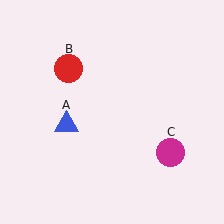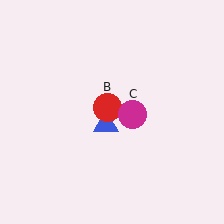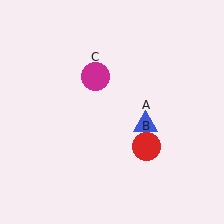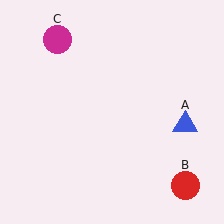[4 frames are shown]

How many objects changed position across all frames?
3 objects changed position: blue triangle (object A), red circle (object B), magenta circle (object C).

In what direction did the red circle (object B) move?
The red circle (object B) moved down and to the right.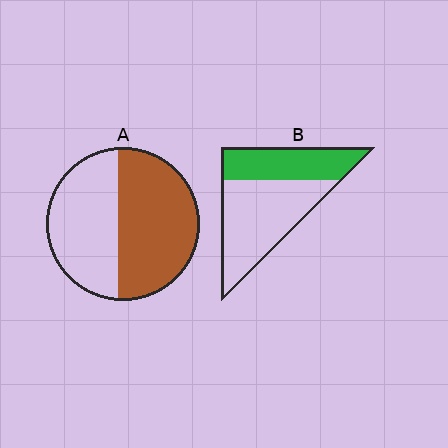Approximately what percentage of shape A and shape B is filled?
A is approximately 55% and B is approximately 40%.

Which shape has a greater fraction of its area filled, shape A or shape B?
Shape A.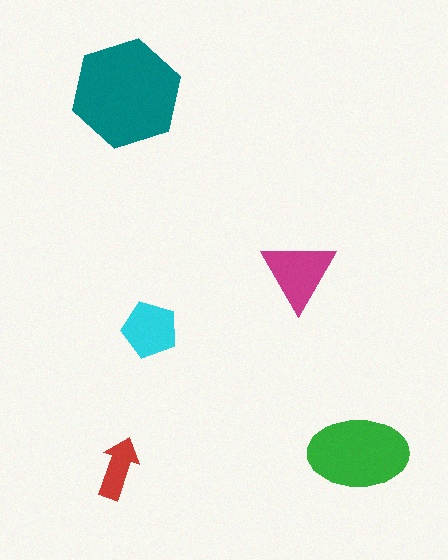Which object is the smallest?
The red arrow.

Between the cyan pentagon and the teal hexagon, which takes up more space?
The teal hexagon.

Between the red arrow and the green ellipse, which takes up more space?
The green ellipse.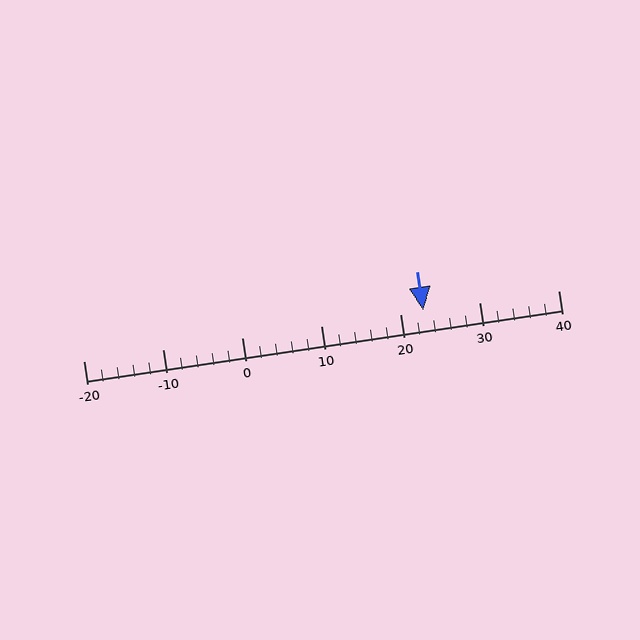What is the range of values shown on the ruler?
The ruler shows values from -20 to 40.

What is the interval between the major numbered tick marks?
The major tick marks are spaced 10 units apart.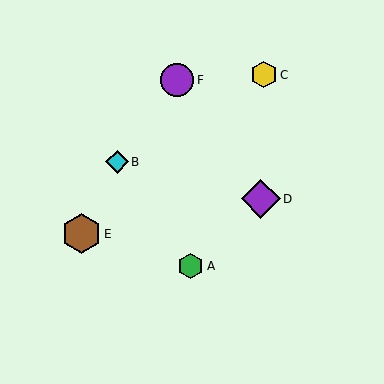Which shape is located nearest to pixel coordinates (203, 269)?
The green hexagon (labeled A) at (191, 266) is nearest to that location.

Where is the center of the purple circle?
The center of the purple circle is at (177, 80).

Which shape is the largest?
The brown hexagon (labeled E) is the largest.